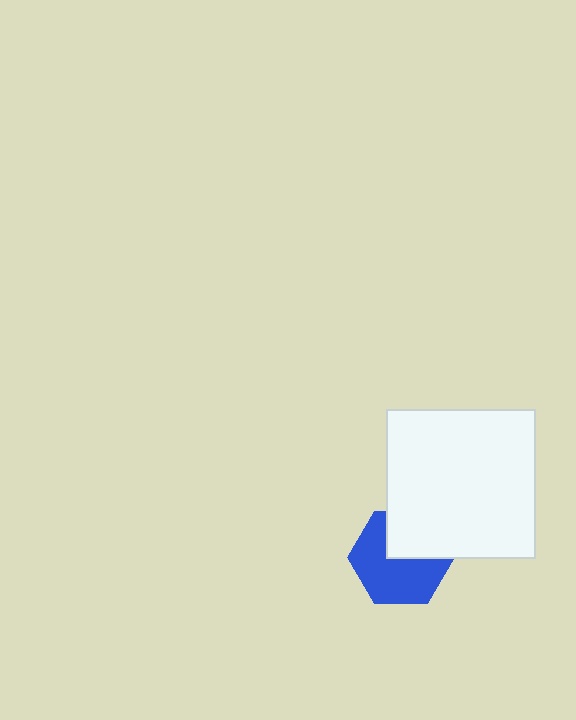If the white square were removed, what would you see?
You would see the complete blue hexagon.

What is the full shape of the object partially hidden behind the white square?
The partially hidden object is a blue hexagon.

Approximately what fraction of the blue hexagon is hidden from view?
Roughly 36% of the blue hexagon is hidden behind the white square.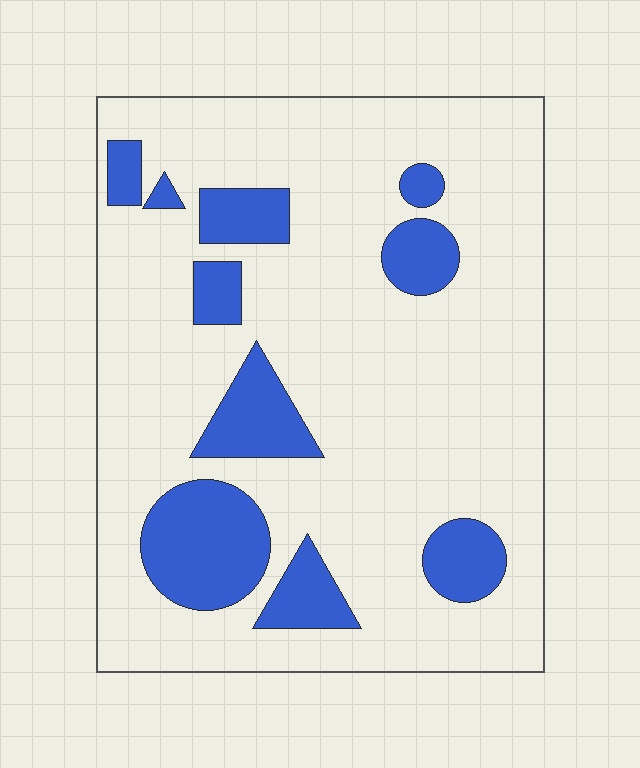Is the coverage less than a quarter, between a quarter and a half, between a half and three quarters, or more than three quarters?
Less than a quarter.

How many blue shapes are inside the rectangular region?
10.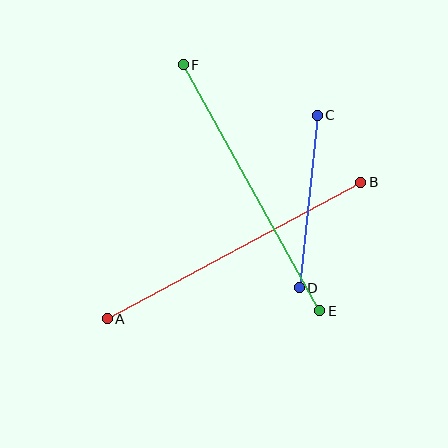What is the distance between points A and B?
The distance is approximately 288 pixels.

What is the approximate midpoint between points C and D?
The midpoint is at approximately (308, 201) pixels.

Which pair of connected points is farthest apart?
Points A and B are farthest apart.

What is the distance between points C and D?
The distance is approximately 174 pixels.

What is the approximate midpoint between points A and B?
The midpoint is at approximately (234, 251) pixels.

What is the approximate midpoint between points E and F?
The midpoint is at approximately (251, 188) pixels.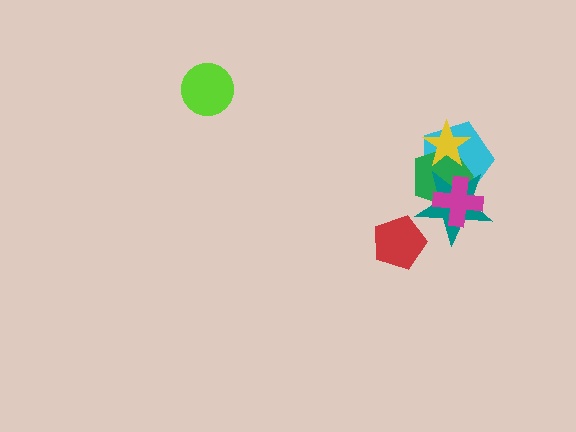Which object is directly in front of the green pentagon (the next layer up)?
The yellow star is directly in front of the green pentagon.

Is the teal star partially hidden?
Yes, it is partially covered by another shape.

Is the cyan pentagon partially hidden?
Yes, it is partially covered by another shape.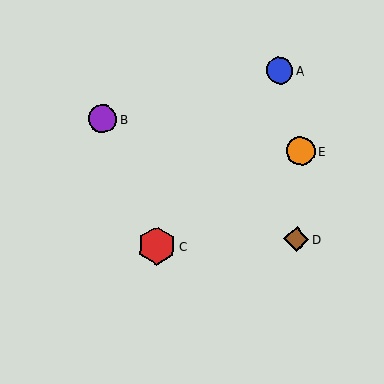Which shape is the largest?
The red hexagon (labeled C) is the largest.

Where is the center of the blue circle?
The center of the blue circle is at (280, 70).